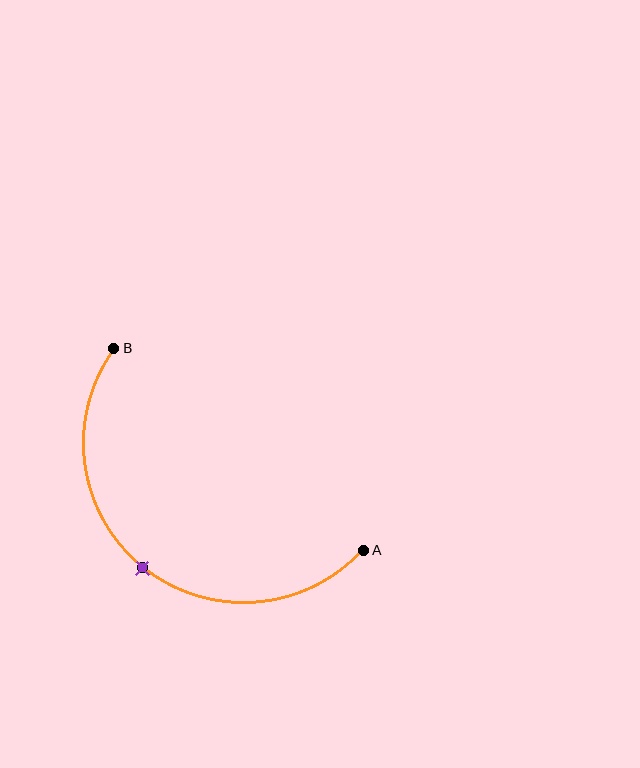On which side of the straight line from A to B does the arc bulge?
The arc bulges below and to the left of the straight line connecting A and B.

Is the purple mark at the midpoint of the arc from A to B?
Yes. The purple mark lies on the arc at equal arc-length from both A and B — it is the arc midpoint.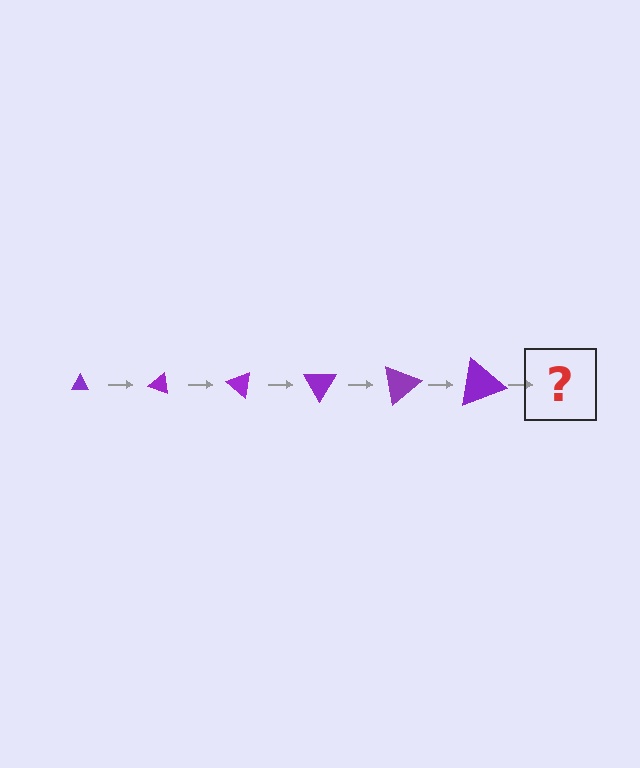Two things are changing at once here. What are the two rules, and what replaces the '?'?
The two rules are that the triangle grows larger each step and it rotates 20 degrees each step. The '?' should be a triangle, larger than the previous one and rotated 120 degrees from the start.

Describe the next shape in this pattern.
It should be a triangle, larger than the previous one and rotated 120 degrees from the start.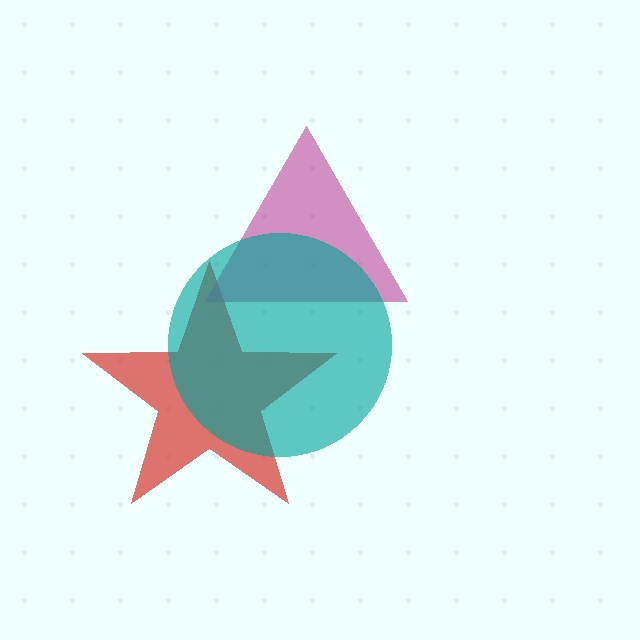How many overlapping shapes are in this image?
There are 3 overlapping shapes in the image.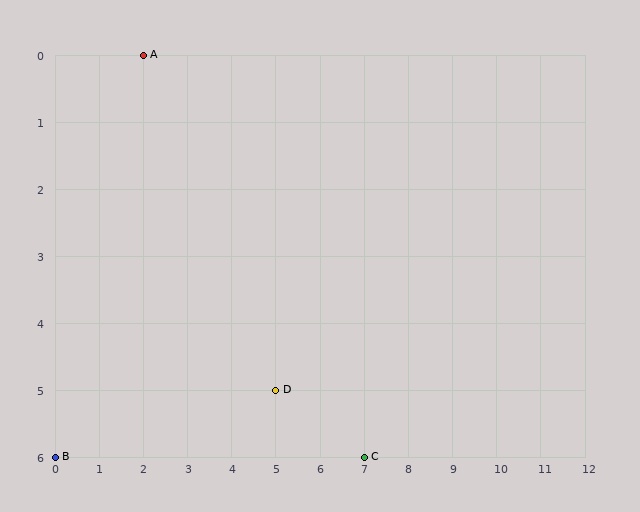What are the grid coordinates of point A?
Point A is at grid coordinates (2, 0).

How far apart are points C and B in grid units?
Points C and B are 7 columns apart.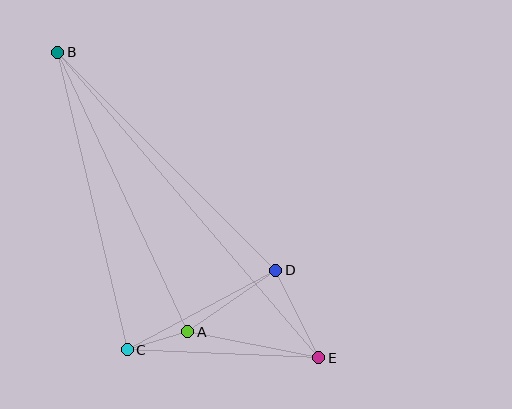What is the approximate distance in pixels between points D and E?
The distance between D and E is approximately 98 pixels.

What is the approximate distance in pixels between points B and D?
The distance between B and D is approximately 308 pixels.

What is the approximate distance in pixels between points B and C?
The distance between B and C is approximately 306 pixels.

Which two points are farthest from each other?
Points B and E are farthest from each other.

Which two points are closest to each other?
Points A and C are closest to each other.